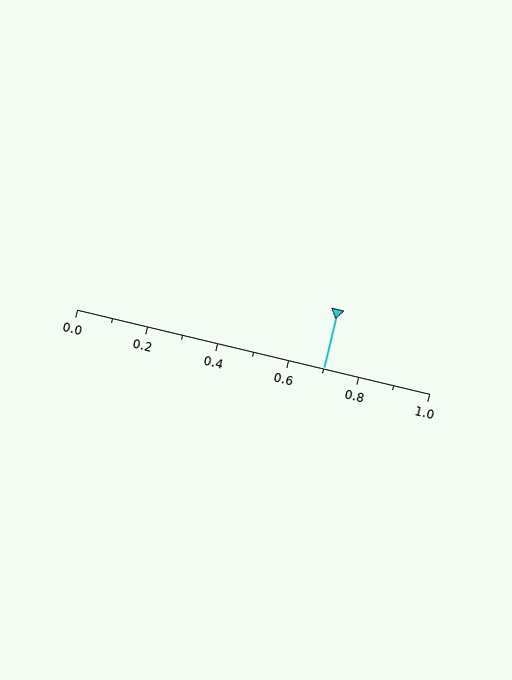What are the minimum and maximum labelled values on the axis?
The axis runs from 0.0 to 1.0.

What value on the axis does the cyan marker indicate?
The marker indicates approximately 0.7.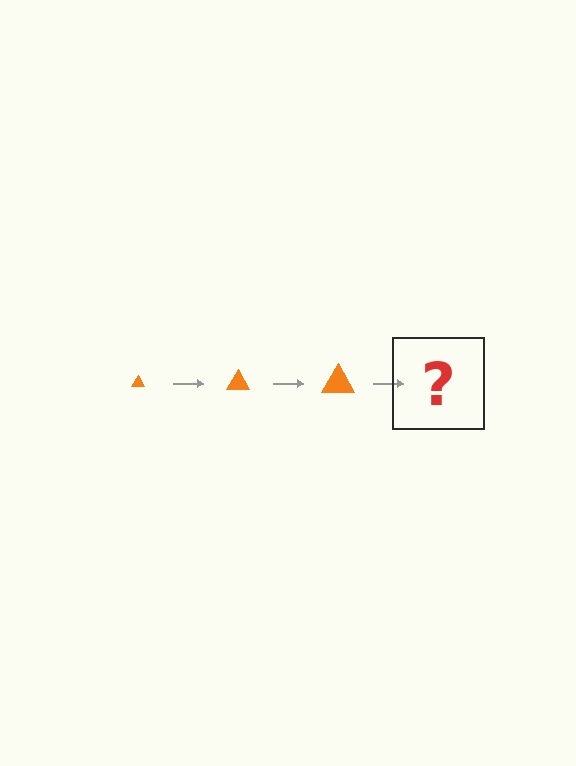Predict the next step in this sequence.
The next step is an orange triangle, larger than the previous one.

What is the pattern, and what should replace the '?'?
The pattern is that the triangle gets progressively larger each step. The '?' should be an orange triangle, larger than the previous one.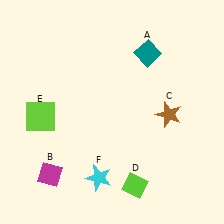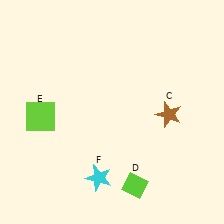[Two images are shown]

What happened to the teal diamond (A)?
The teal diamond (A) was removed in Image 2. It was in the top-right area of Image 1.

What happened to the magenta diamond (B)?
The magenta diamond (B) was removed in Image 2. It was in the bottom-left area of Image 1.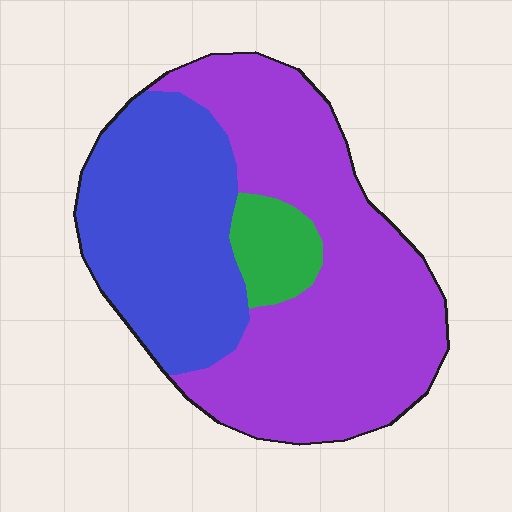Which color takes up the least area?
Green, at roughly 10%.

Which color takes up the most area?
Purple, at roughly 55%.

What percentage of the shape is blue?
Blue covers 36% of the shape.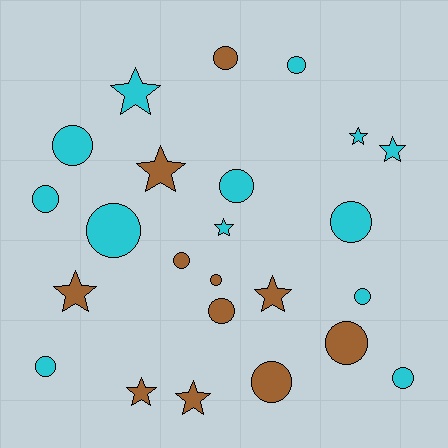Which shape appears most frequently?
Circle, with 15 objects.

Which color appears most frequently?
Cyan, with 13 objects.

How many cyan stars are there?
There are 4 cyan stars.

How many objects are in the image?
There are 24 objects.